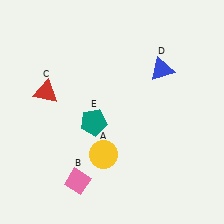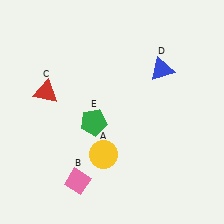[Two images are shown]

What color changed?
The pentagon (E) changed from teal in Image 1 to green in Image 2.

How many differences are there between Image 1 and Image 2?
There is 1 difference between the two images.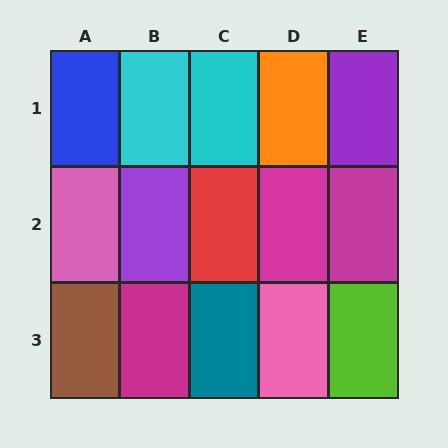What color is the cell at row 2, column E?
Magenta.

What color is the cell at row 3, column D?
Pink.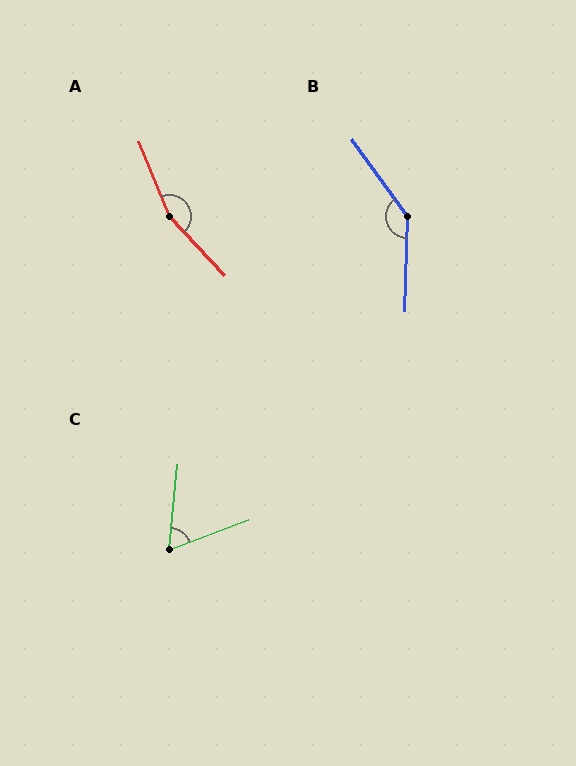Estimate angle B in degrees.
Approximately 143 degrees.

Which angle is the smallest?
C, at approximately 63 degrees.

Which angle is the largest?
A, at approximately 159 degrees.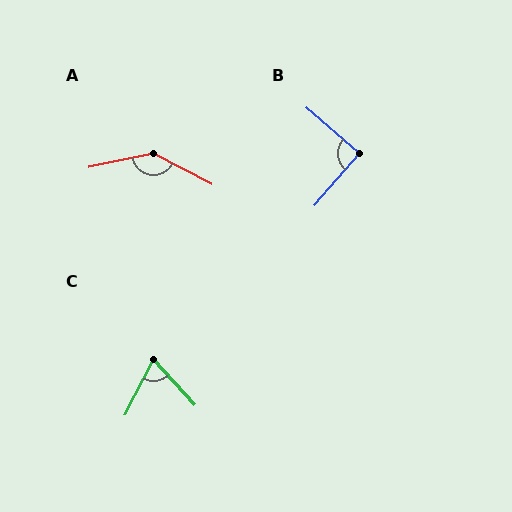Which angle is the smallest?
C, at approximately 70 degrees.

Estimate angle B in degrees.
Approximately 90 degrees.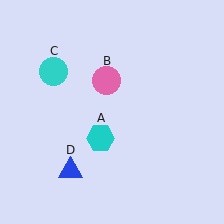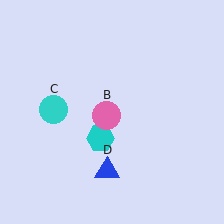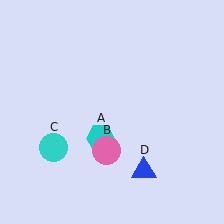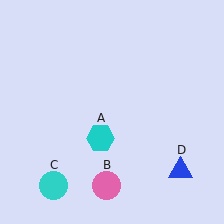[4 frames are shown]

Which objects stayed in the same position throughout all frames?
Cyan hexagon (object A) remained stationary.